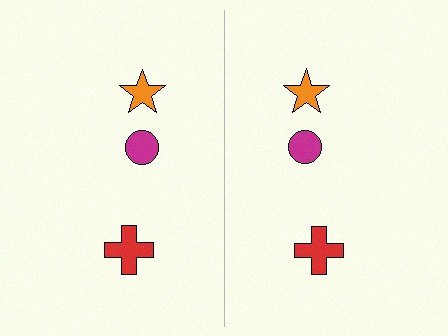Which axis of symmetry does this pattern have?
The pattern has a vertical axis of symmetry running through the center of the image.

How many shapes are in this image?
There are 6 shapes in this image.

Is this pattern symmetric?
Yes, this pattern has bilateral (reflection) symmetry.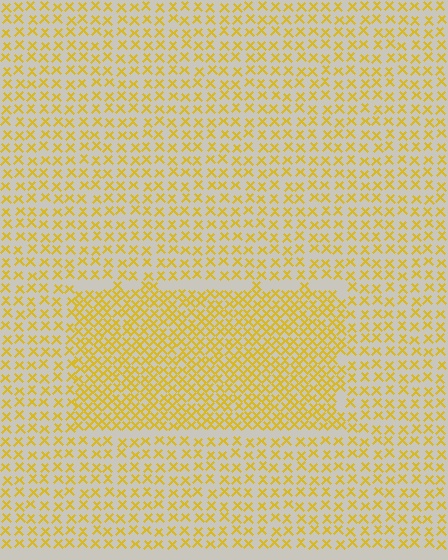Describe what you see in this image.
The image contains small yellow elements arranged at two different densities. A rectangle-shaped region is visible where the elements are more densely packed than the surrounding area.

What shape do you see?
I see a rectangle.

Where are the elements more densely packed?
The elements are more densely packed inside the rectangle boundary.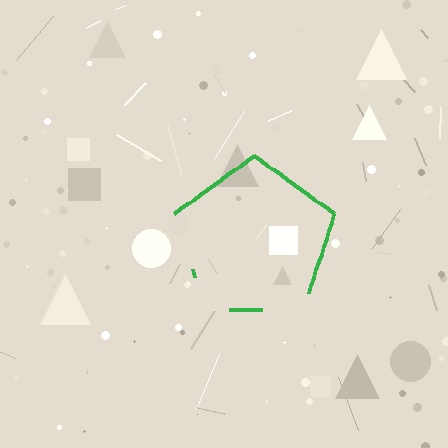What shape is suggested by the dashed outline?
The dashed outline suggests a pentagon.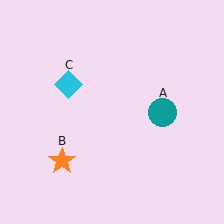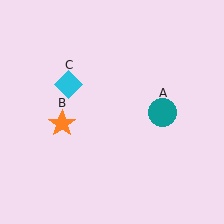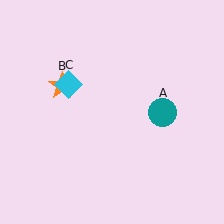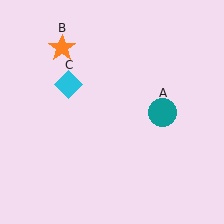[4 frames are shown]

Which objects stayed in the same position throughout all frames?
Teal circle (object A) and cyan diamond (object C) remained stationary.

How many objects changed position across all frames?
1 object changed position: orange star (object B).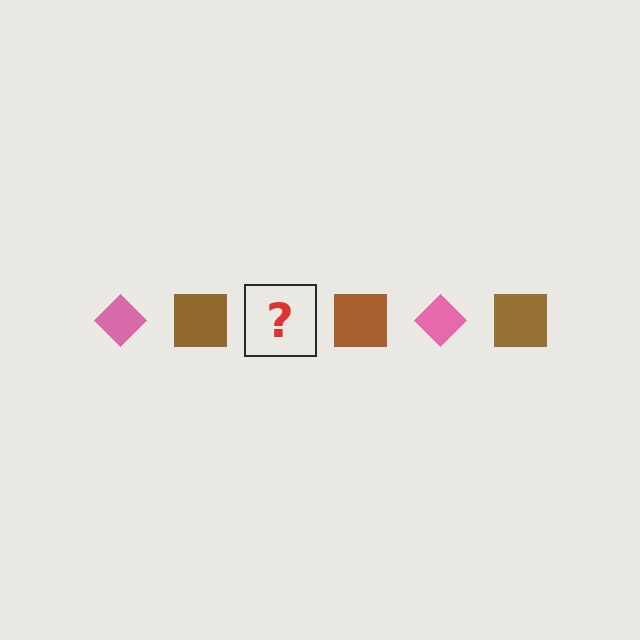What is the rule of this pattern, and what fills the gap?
The rule is that the pattern alternates between pink diamond and brown square. The gap should be filled with a pink diamond.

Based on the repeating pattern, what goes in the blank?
The blank should be a pink diamond.